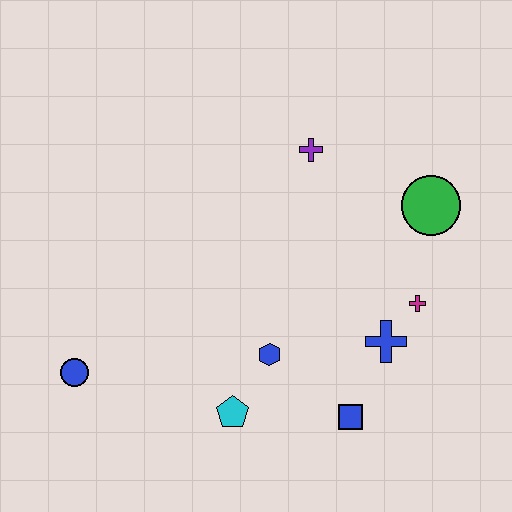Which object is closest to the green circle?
The magenta cross is closest to the green circle.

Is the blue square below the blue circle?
Yes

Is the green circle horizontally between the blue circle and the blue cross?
No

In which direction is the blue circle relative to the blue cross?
The blue circle is to the left of the blue cross.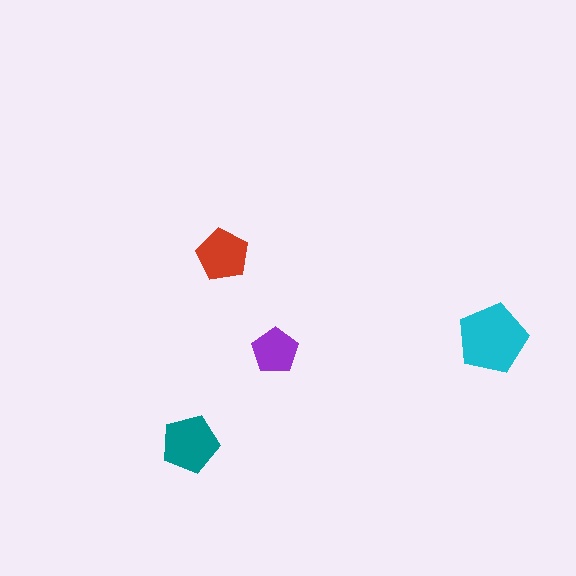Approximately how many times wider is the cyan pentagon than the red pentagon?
About 1.5 times wider.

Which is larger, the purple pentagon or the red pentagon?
The red one.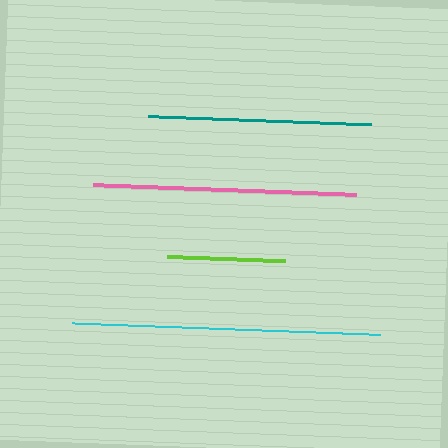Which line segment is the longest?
The cyan line is the longest at approximately 308 pixels.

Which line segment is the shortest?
The lime line is the shortest at approximately 118 pixels.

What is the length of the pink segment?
The pink segment is approximately 263 pixels long.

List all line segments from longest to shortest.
From longest to shortest: cyan, pink, teal, lime.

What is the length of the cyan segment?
The cyan segment is approximately 308 pixels long.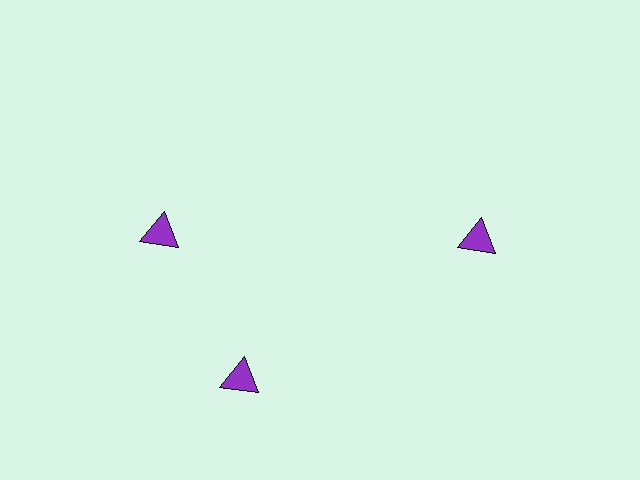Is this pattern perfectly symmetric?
No. The 3 purple triangles are arranged in a ring, but one element near the 11 o'clock position is rotated out of alignment along the ring, breaking the 3-fold rotational symmetry.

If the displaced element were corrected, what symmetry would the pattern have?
It would have 3-fold rotational symmetry — the pattern would map onto itself every 120 degrees.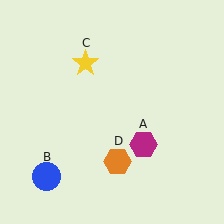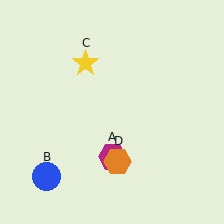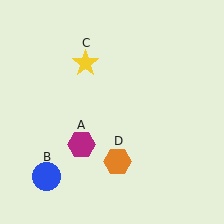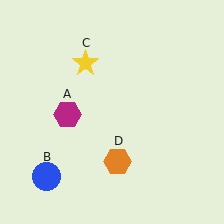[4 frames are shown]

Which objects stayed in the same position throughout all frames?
Blue circle (object B) and yellow star (object C) and orange hexagon (object D) remained stationary.